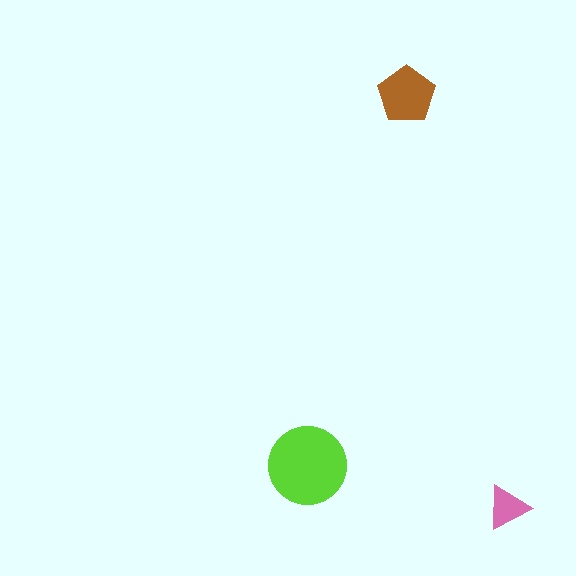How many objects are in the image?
There are 3 objects in the image.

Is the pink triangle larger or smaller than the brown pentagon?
Smaller.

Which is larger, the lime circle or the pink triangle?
The lime circle.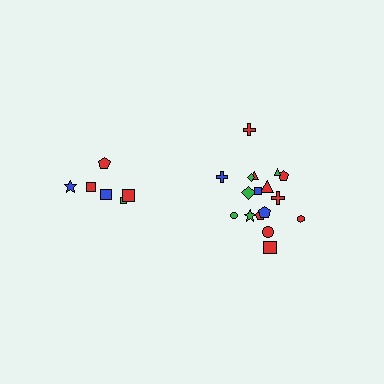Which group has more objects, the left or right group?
The right group.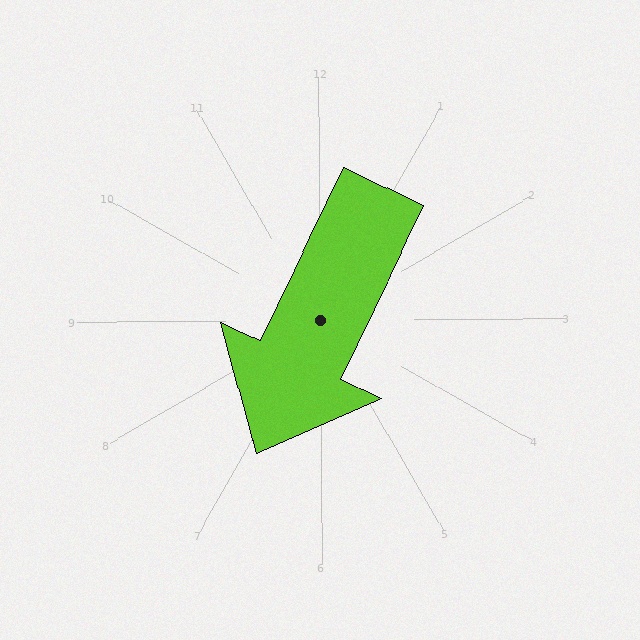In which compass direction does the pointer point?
Southwest.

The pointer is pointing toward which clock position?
Roughly 7 o'clock.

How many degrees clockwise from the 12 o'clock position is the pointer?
Approximately 206 degrees.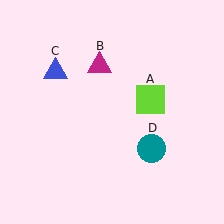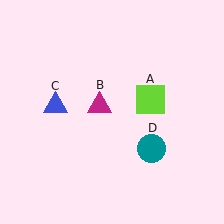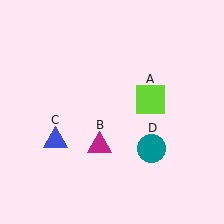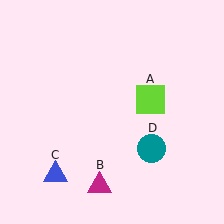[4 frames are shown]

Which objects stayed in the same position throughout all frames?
Lime square (object A) and teal circle (object D) remained stationary.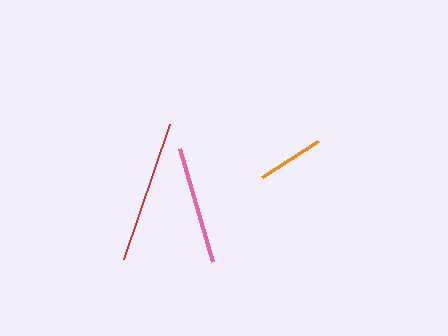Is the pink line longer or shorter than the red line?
The red line is longer than the pink line.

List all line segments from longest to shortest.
From longest to shortest: red, pink, orange.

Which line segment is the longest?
The red line is the longest at approximately 143 pixels.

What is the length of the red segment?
The red segment is approximately 143 pixels long.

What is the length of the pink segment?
The pink segment is approximately 119 pixels long.